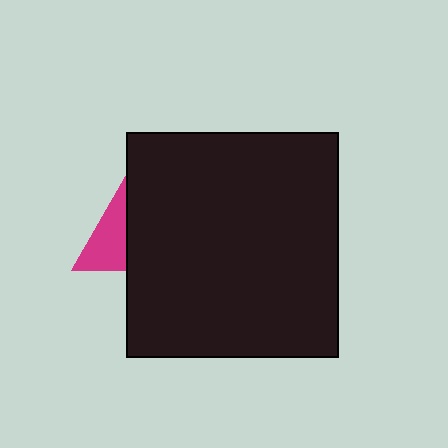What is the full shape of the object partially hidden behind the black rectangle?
The partially hidden object is a magenta triangle.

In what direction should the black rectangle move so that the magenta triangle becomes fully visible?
The black rectangle should move right. That is the shortest direction to clear the overlap and leave the magenta triangle fully visible.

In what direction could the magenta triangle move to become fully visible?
The magenta triangle could move left. That would shift it out from behind the black rectangle entirely.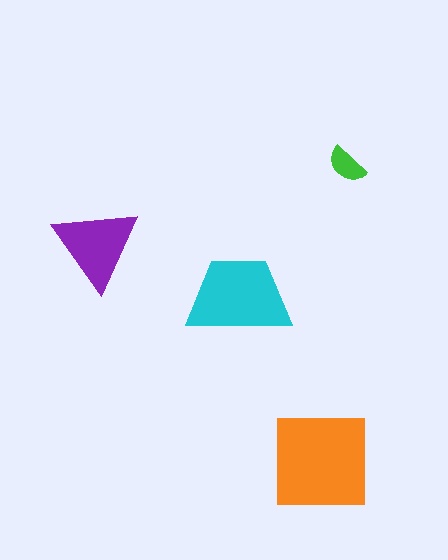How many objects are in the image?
There are 4 objects in the image.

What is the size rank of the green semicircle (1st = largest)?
4th.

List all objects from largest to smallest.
The orange square, the cyan trapezoid, the purple triangle, the green semicircle.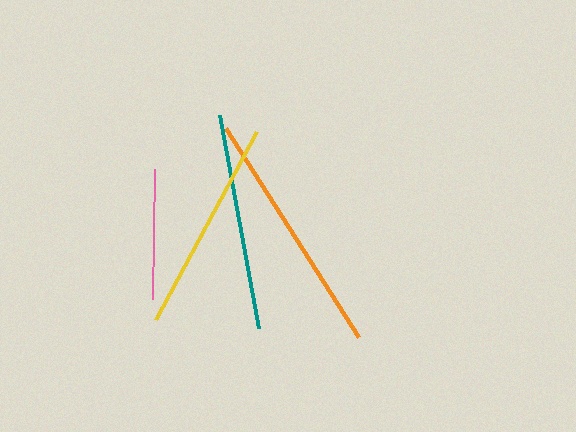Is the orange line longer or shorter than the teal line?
The orange line is longer than the teal line.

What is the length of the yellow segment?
The yellow segment is approximately 213 pixels long.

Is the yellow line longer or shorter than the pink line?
The yellow line is longer than the pink line.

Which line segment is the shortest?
The pink line is the shortest at approximately 130 pixels.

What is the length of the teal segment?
The teal segment is approximately 217 pixels long.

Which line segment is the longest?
The orange line is the longest at approximately 248 pixels.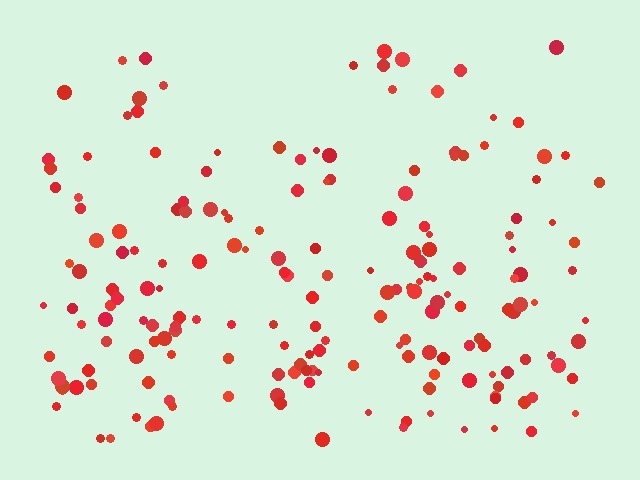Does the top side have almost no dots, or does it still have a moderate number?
Still a moderate number, just noticeably fewer than the bottom.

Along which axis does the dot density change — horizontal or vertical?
Vertical.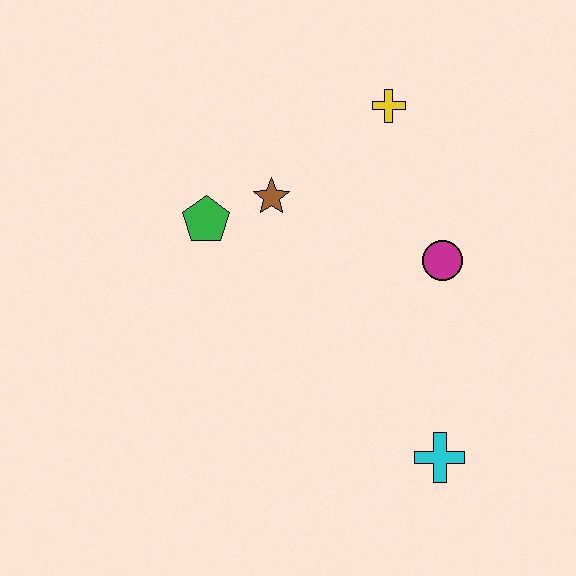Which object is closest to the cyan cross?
The magenta circle is closest to the cyan cross.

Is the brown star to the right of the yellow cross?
No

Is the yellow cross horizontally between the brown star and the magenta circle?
Yes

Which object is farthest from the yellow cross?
The cyan cross is farthest from the yellow cross.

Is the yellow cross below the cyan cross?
No